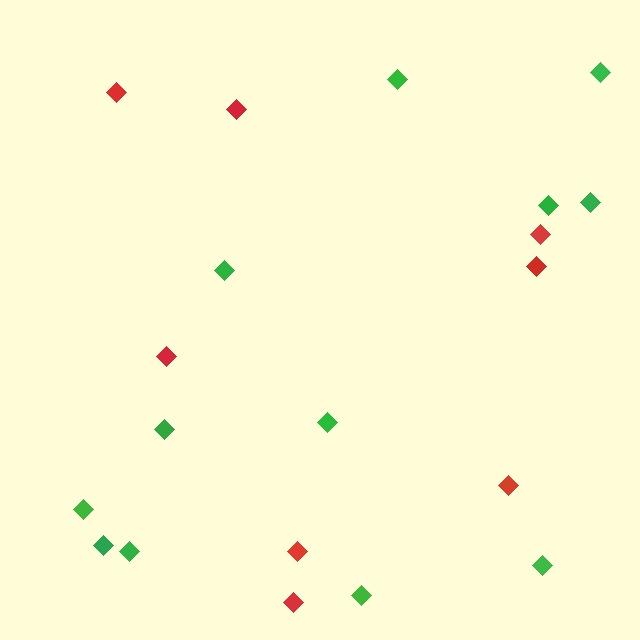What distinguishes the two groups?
There are 2 groups: one group of red diamonds (8) and one group of green diamonds (12).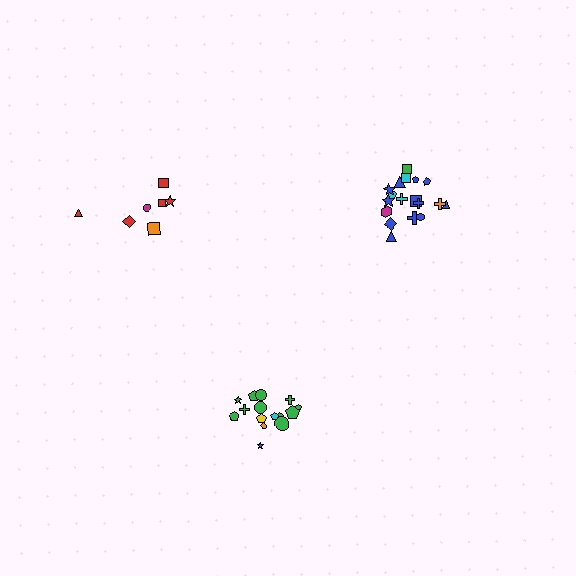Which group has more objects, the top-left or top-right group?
The top-right group.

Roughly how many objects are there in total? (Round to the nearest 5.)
Roughly 40 objects in total.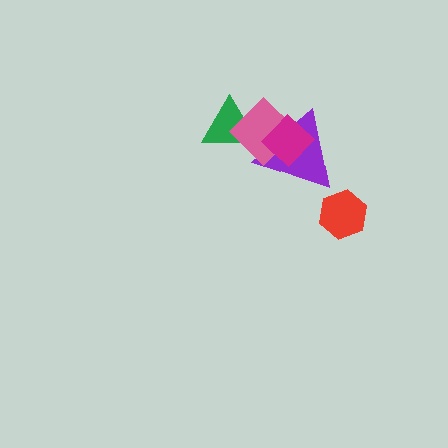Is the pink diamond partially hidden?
Yes, it is partially covered by another shape.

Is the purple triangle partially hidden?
Yes, it is partially covered by another shape.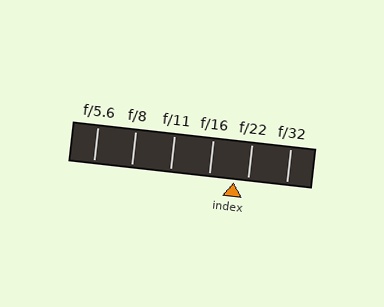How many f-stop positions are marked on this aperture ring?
There are 6 f-stop positions marked.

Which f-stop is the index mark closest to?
The index mark is closest to f/22.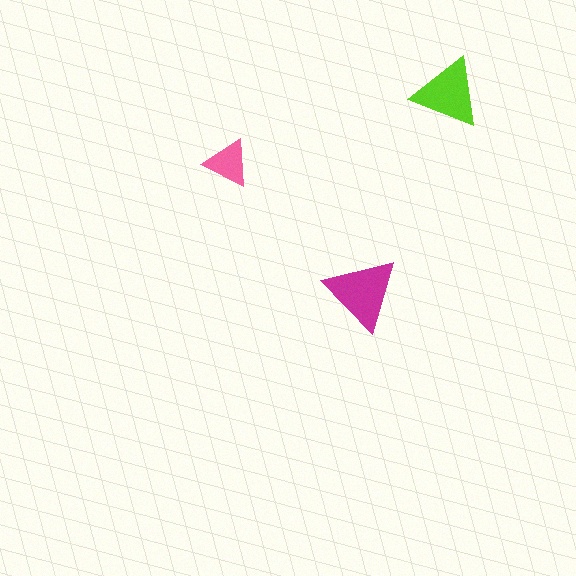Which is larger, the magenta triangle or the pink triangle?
The magenta one.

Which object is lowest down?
The magenta triangle is bottommost.